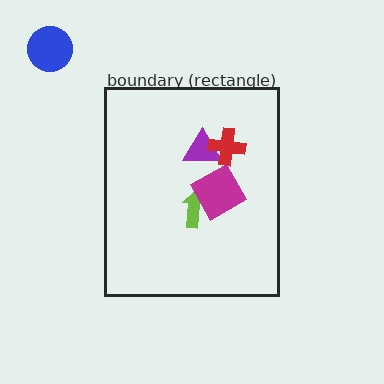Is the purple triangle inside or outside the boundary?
Inside.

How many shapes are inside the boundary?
4 inside, 1 outside.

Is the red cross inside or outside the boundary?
Inside.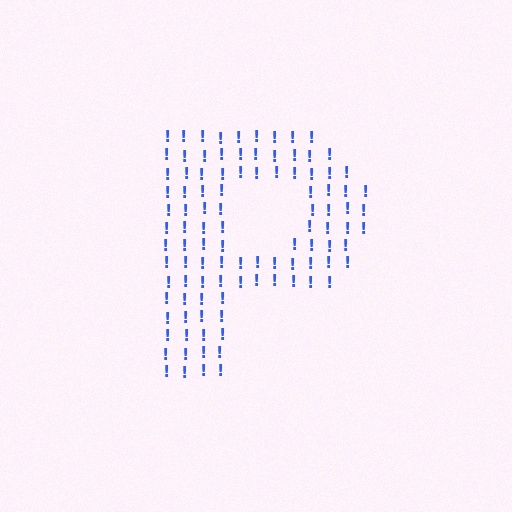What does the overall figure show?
The overall figure shows the letter P.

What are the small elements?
The small elements are exclamation marks.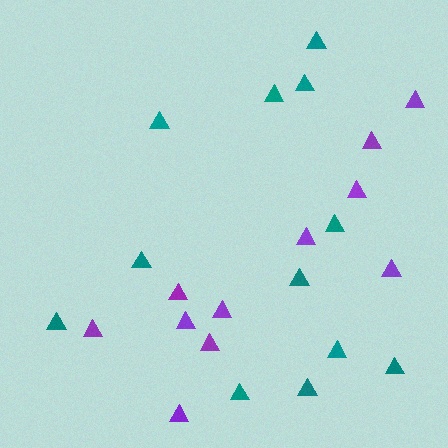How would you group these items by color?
There are 2 groups: one group of purple triangles (11) and one group of teal triangles (12).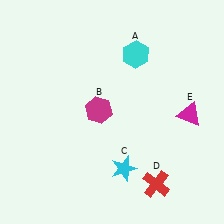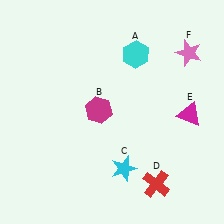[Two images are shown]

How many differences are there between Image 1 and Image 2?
There is 1 difference between the two images.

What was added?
A pink star (F) was added in Image 2.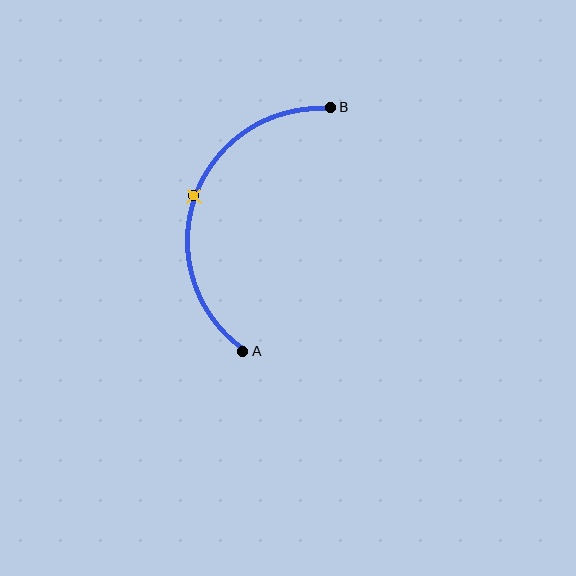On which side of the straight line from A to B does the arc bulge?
The arc bulges to the left of the straight line connecting A and B.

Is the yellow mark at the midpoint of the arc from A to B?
Yes. The yellow mark lies on the arc at equal arc-length from both A and B — it is the arc midpoint.